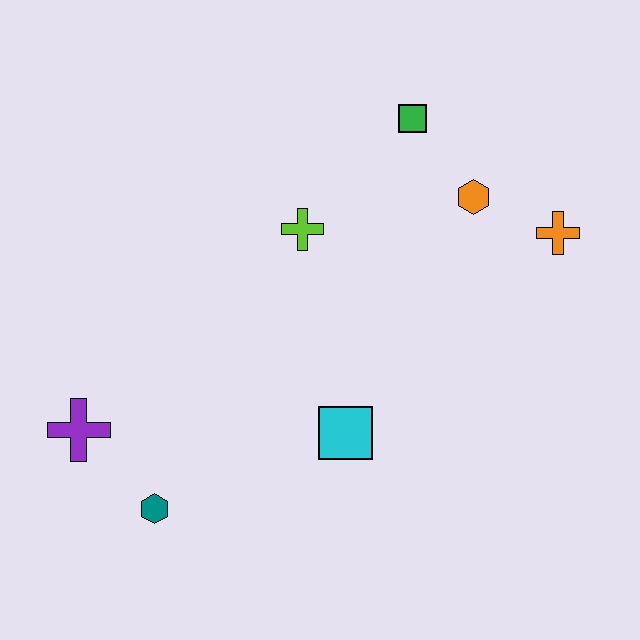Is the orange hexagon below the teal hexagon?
No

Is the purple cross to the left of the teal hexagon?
Yes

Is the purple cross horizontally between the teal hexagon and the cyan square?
No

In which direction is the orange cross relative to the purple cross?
The orange cross is to the right of the purple cross.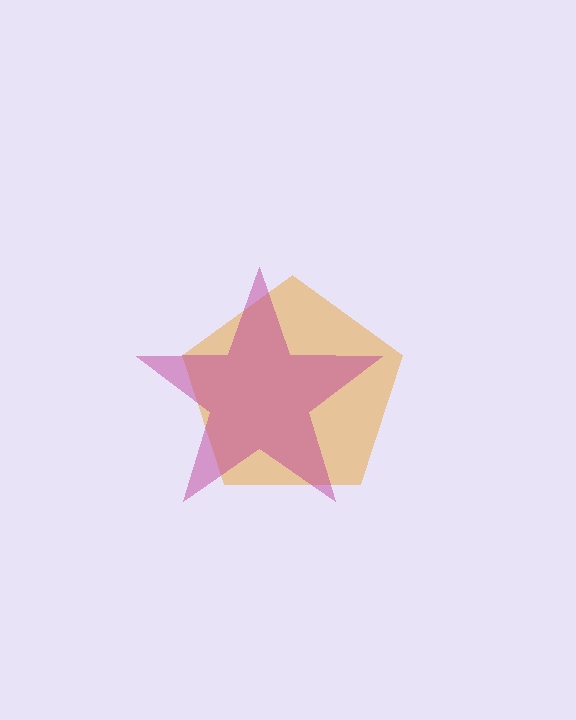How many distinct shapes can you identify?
There are 2 distinct shapes: an orange pentagon, a magenta star.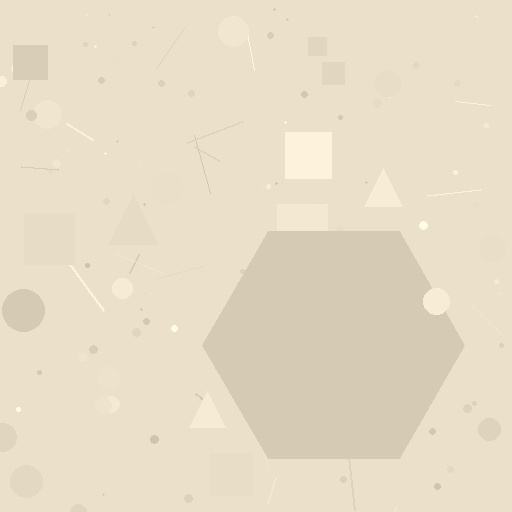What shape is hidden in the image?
A hexagon is hidden in the image.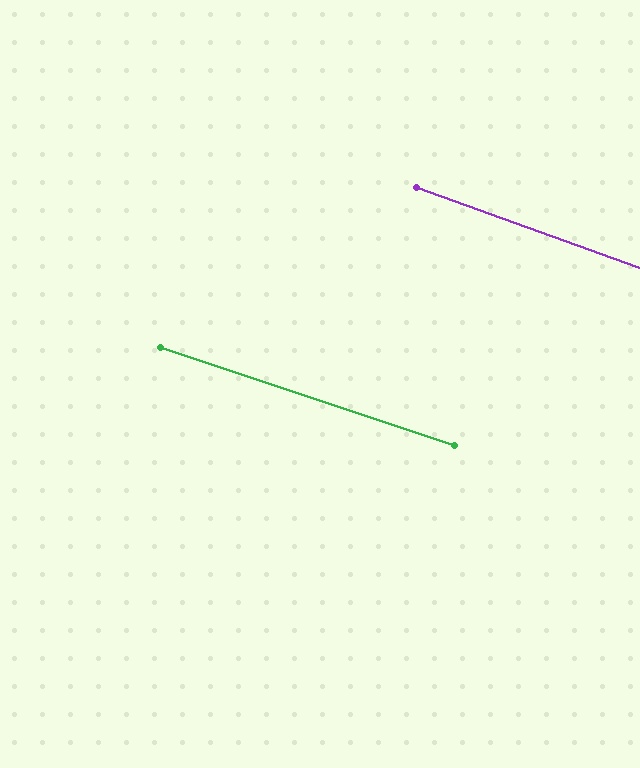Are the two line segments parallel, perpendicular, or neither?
Parallel — their directions differ by only 1.4°.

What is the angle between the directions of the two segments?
Approximately 1 degree.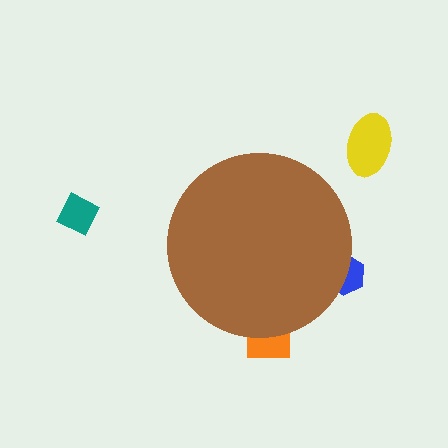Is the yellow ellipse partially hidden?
No, the yellow ellipse is fully visible.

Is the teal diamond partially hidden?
No, the teal diamond is fully visible.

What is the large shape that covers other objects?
A brown circle.